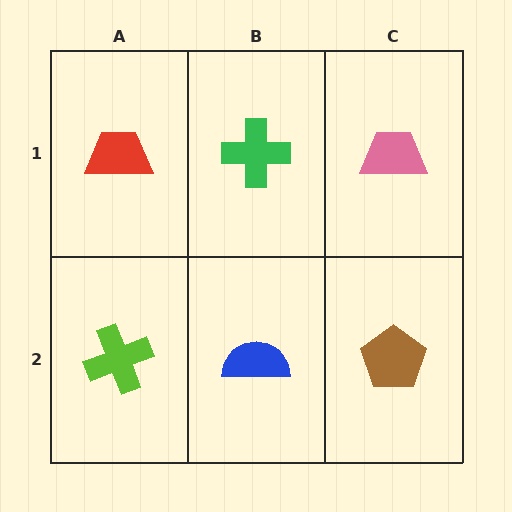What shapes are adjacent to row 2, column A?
A red trapezoid (row 1, column A), a blue semicircle (row 2, column B).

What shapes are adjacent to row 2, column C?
A pink trapezoid (row 1, column C), a blue semicircle (row 2, column B).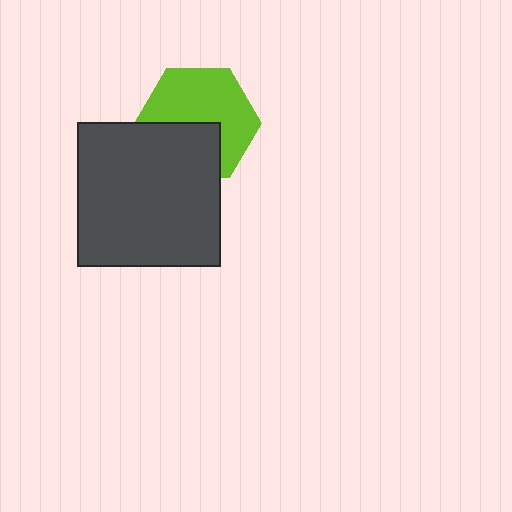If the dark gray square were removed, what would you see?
You would see the complete lime hexagon.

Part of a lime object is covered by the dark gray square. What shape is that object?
It is a hexagon.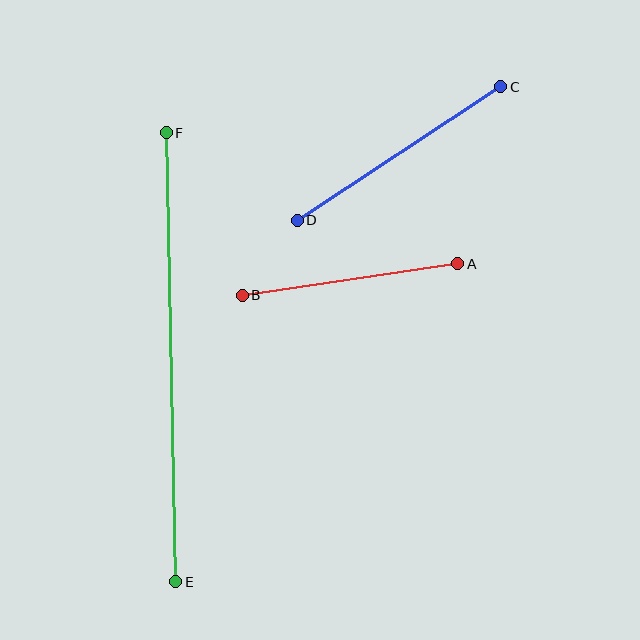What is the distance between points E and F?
The distance is approximately 449 pixels.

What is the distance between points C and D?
The distance is approximately 243 pixels.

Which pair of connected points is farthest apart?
Points E and F are farthest apart.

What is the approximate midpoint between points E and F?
The midpoint is at approximately (171, 357) pixels.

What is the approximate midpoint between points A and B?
The midpoint is at approximately (350, 279) pixels.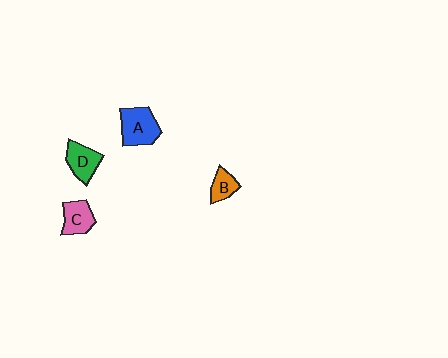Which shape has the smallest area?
Shape B (orange).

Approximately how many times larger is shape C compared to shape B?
Approximately 1.4 times.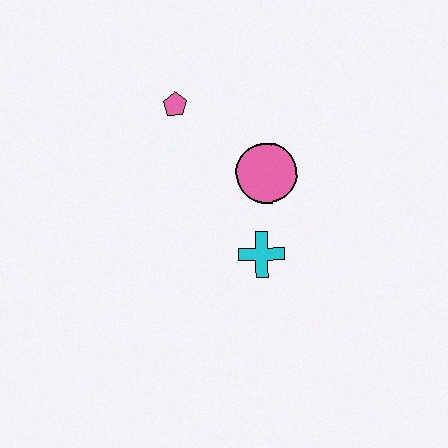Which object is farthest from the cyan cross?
The pink pentagon is farthest from the cyan cross.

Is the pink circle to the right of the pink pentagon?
Yes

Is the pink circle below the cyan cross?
No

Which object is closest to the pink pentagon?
The pink circle is closest to the pink pentagon.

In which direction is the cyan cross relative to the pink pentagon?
The cyan cross is below the pink pentagon.